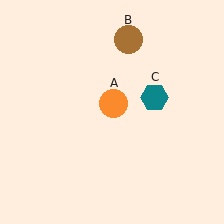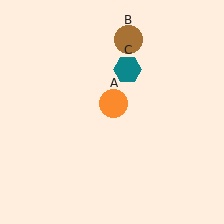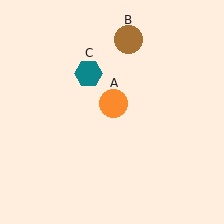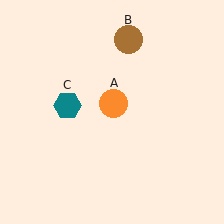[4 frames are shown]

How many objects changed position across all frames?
1 object changed position: teal hexagon (object C).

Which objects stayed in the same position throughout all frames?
Orange circle (object A) and brown circle (object B) remained stationary.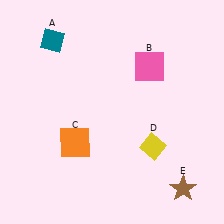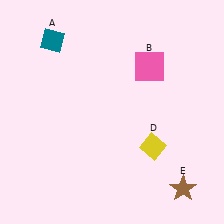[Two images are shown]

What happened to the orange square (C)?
The orange square (C) was removed in Image 2. It was in the bottom-left area of Image 1.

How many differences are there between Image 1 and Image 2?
There is 1 difference between the two images.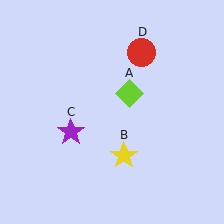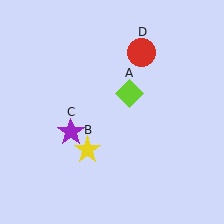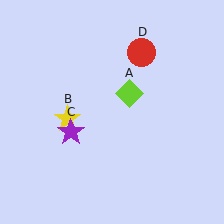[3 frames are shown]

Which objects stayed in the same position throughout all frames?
Lime diamond (object A) and purple star (object C) and red circle (object D) remained stationary.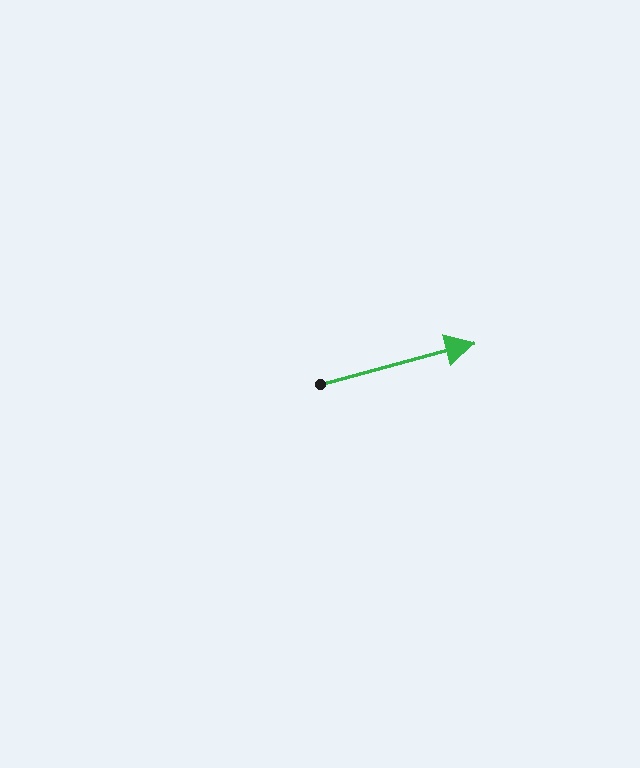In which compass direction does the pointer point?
East.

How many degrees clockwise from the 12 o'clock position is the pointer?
Approximately 75 degrees.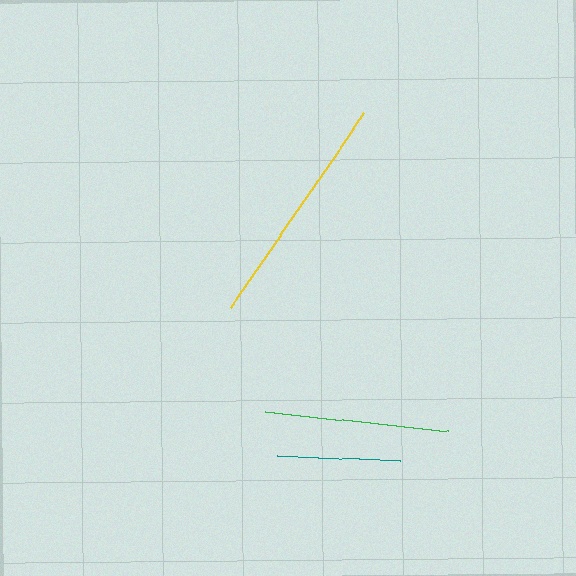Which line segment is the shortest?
The teal line is the shortest at approximately 123 pixels.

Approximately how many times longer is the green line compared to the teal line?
The green line is approximately 1.5 times the length of the teal line.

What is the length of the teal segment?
The teal segment is approximately 123 pixels long.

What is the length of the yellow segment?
The yellow segment is approximately 236 pixels long.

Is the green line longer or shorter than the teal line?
The green line is longer than the teal line.